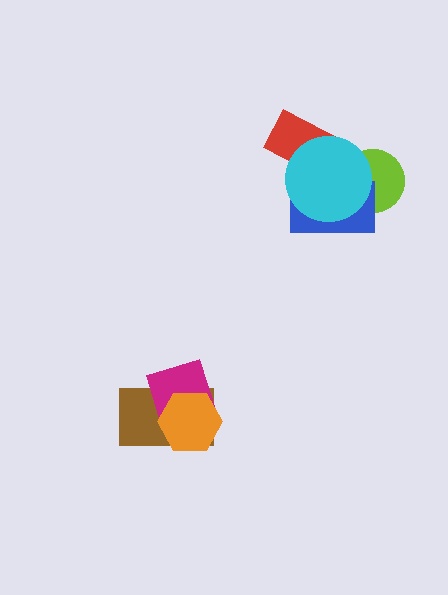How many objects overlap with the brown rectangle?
2 objects overlap with the brown rectangle.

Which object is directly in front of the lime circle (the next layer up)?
The blue rectangle is directly in front of the lime circle.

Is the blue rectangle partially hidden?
Yes, it is partially covered by another shape.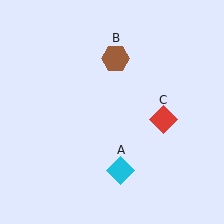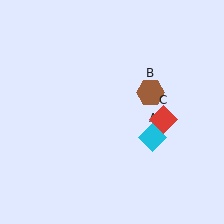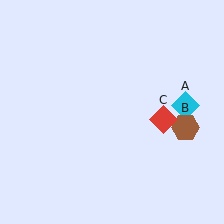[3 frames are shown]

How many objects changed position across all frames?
2 objects changed position: cyan diamond (object A), brown hexagon (object B).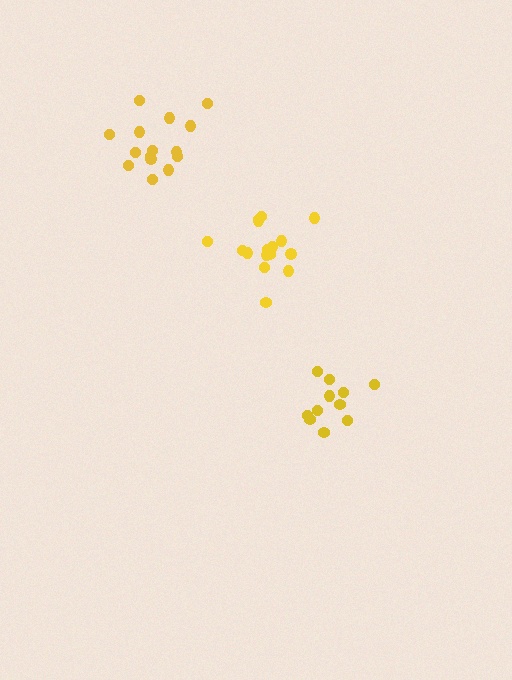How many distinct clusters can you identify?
There are 3 distinct clusters.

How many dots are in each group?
Group 1: 15 dots, Group 2: 16 dots, Group 3: 11 dots (42 total).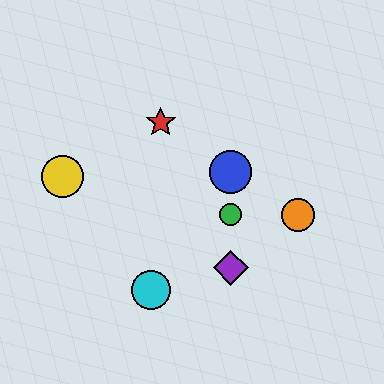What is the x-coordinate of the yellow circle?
The yellow circle is at x≈63.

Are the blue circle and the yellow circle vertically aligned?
No, the blue circle is at x≈231 and the yellow circle is at x≈63.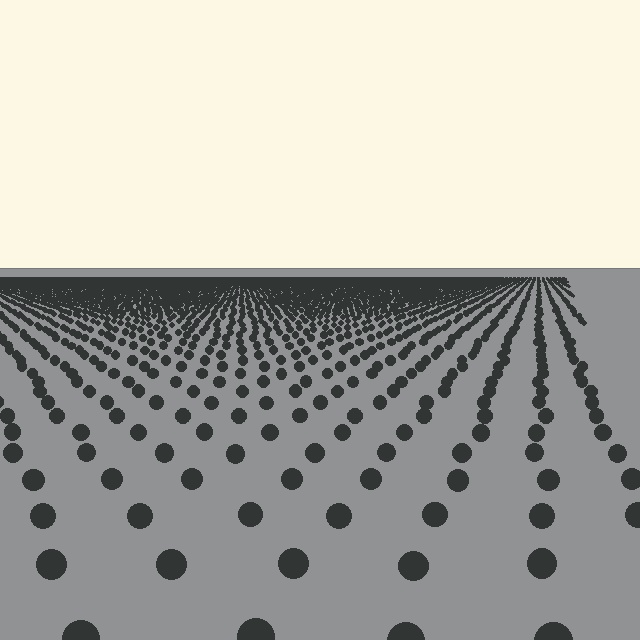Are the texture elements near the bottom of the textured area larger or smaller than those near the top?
Larger. Near the bottom, elements are closer to the viewer and appear at a bigger on-screen size.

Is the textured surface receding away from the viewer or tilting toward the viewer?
The surface is receding away from the viewer. Texture elements get smaller and denser toward the top.